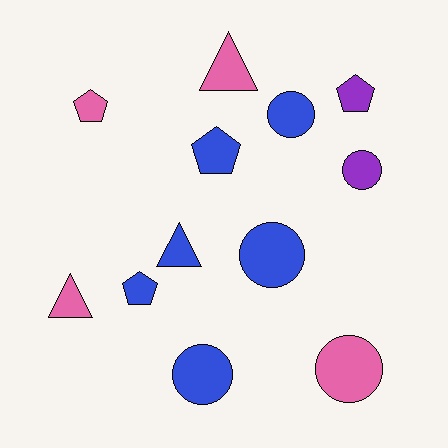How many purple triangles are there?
There are no purple triangles.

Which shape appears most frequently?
Circle, with 5 objects.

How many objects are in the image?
There are 12 objects.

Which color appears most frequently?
Blue, with 6 objects.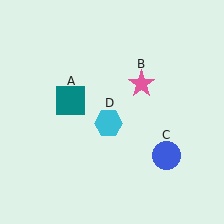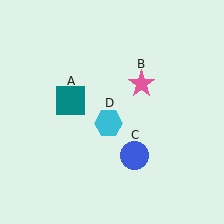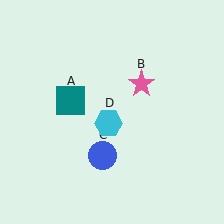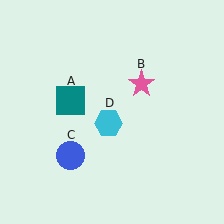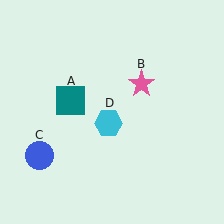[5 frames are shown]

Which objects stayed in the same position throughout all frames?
Teal square (object A) and pink star (object B) and cyan hexagon (object D) remained stationary.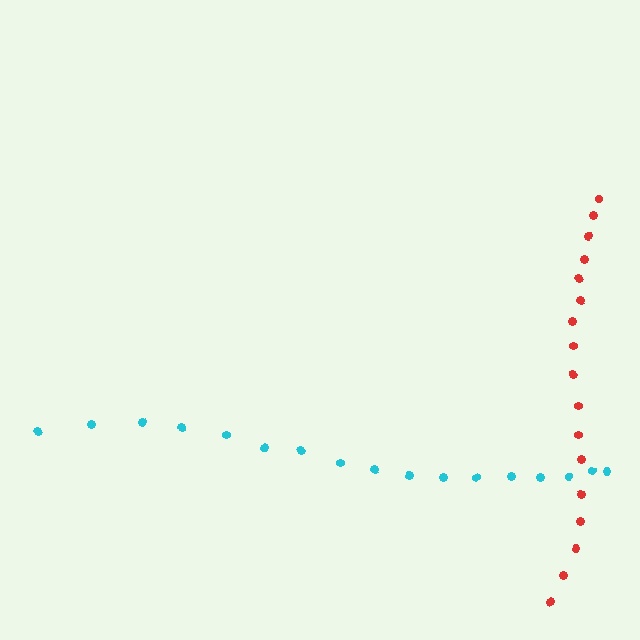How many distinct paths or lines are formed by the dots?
There are 2 distinct paths.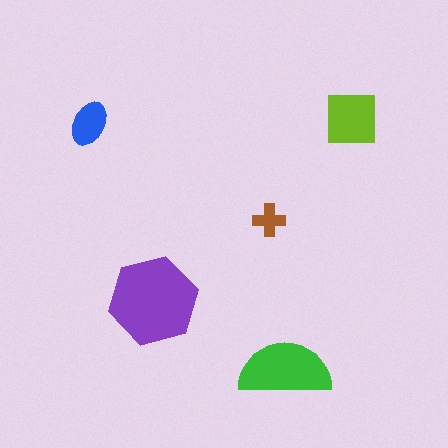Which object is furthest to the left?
The blue ellipse is leftmost.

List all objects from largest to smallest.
The purple hexagon, the green semicircle, the lime square, the blue ellipse, the brown cross.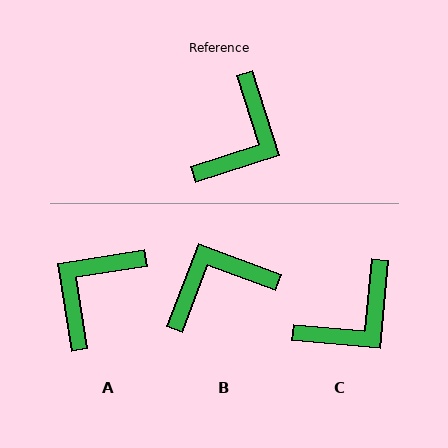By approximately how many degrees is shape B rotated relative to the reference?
Approximately 142 degrees counter-clockwise.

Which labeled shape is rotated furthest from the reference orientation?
A, about 171 degrees away.